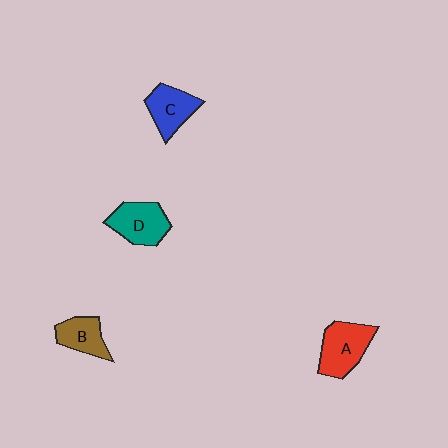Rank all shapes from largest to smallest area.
From largest to smallest: A (red), D (teal), C (blue), B (brown).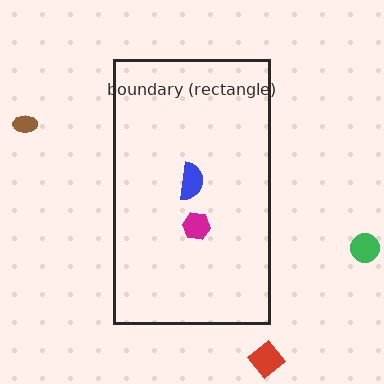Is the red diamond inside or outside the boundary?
Outside.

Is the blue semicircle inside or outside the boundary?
Inside.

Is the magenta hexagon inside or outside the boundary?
Inside.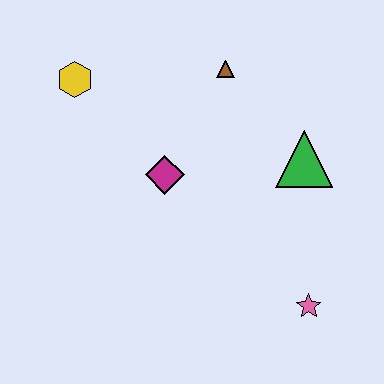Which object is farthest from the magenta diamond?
The pink star is farthest from the magenta diamond.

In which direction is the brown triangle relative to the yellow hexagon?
The brown triangle is to the right of the yellow hexagon.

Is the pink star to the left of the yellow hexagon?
No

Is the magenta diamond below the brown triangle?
Yes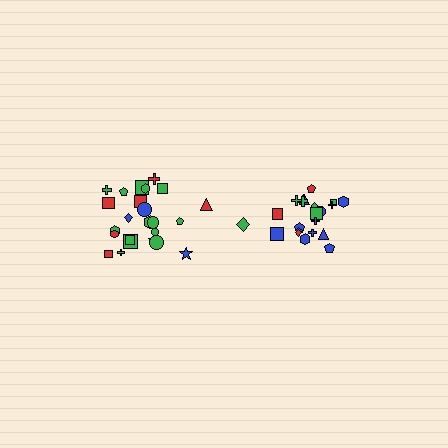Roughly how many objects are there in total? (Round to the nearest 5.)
Roughly 45 objects in total.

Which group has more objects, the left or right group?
The left group.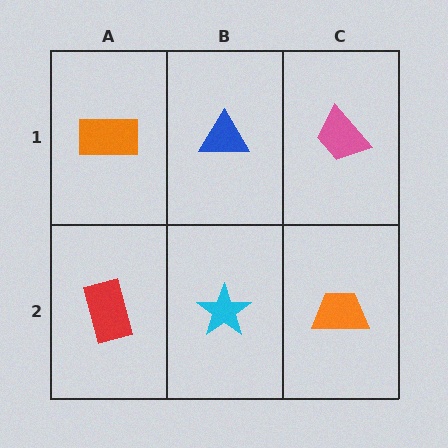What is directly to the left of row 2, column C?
A cyan star.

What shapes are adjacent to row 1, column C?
An orange trapezoid (row 2, column C), a blue triangle (row 1, column B).